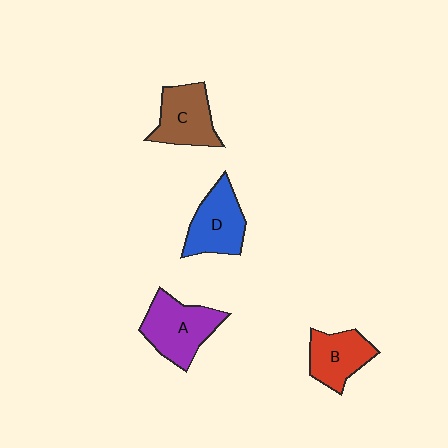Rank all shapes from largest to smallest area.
From largest to smallest: A (purple), D (blue), C (brown), B (red).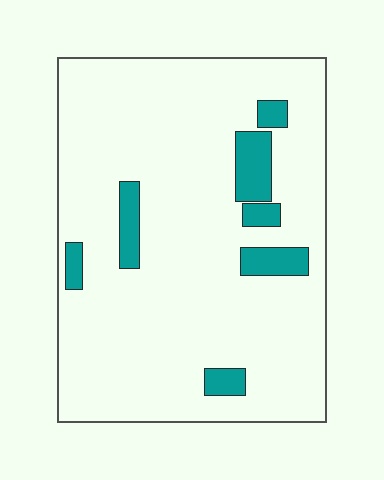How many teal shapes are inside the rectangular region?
7.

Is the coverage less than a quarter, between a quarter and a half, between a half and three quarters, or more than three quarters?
Less than a quarter.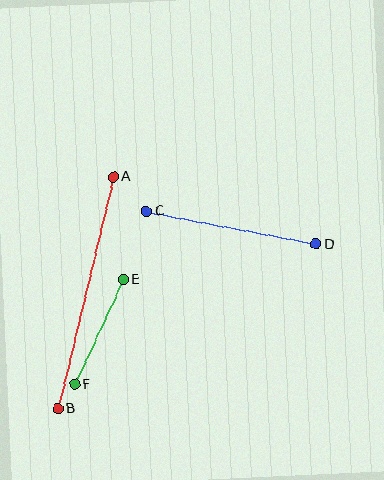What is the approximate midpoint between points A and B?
The midpoint is at approximately (85, 293) pixels.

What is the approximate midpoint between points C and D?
The midpoint is at approximately (231, 228) pixels.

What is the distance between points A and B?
The distance is approximately 238 pixels.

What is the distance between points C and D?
The distance is approximately 173 pixels.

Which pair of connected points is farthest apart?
Points A and B are farthest apart.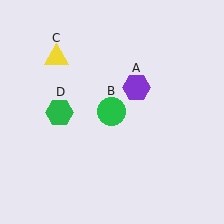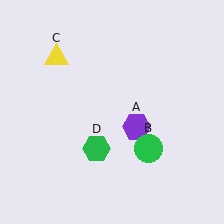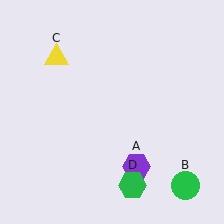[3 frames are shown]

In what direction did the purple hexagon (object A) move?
The purple hexagon (object A) moved down.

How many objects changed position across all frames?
3 objects changed position: purple hexagon (object A), green circle (object B), green hexagon (object D).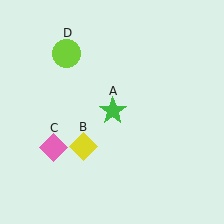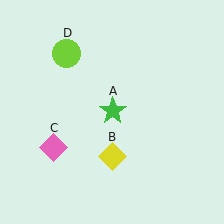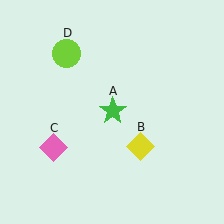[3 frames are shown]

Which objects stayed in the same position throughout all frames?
Green star (object A) and pink diamond (object C) and lime circle (object D) remained stationary.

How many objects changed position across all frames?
1 object changed position: yellow diamond (object B).